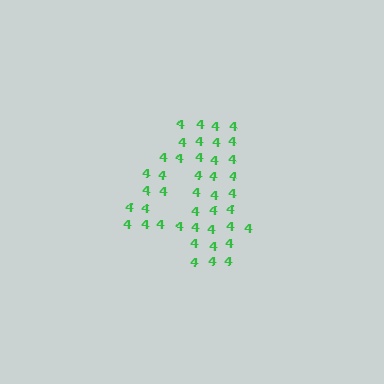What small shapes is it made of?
It is made of small digit 4's.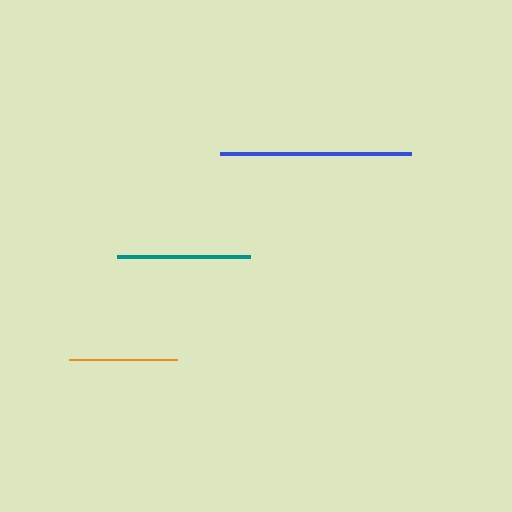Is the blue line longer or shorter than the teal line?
The blue line is longer than the teal line.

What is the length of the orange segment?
The orange segment is approximately 108 pixels long.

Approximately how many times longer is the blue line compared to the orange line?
The blue line is approximately 1.8 times the length of the orange line.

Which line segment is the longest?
The blue line is the longest at approximately 192 pixels.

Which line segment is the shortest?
The orange line is the shortest at approximately 108 pixels.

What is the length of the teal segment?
The teal segment is approximately 133 pixels long.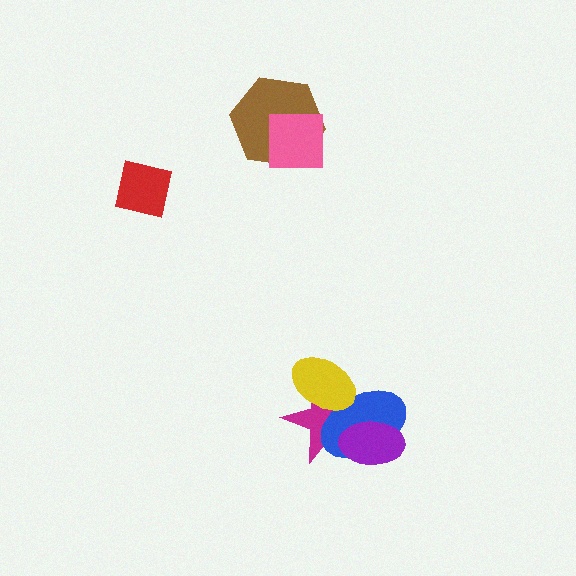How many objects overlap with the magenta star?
3 objects overlap with the magenta star.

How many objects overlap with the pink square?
1 object overlaps with the pink square.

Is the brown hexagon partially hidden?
Yes, it is partially covered by another shape.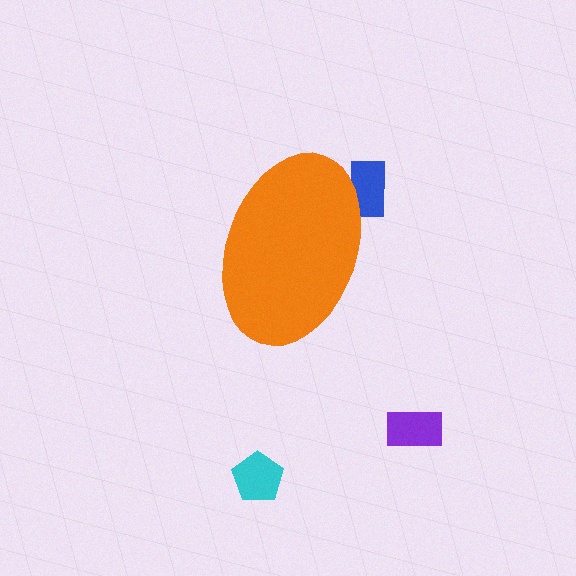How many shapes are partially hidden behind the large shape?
1 shape is partially hidden.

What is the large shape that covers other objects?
An orange ellipse.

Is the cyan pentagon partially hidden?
No, the cyan pentagon is fully visible.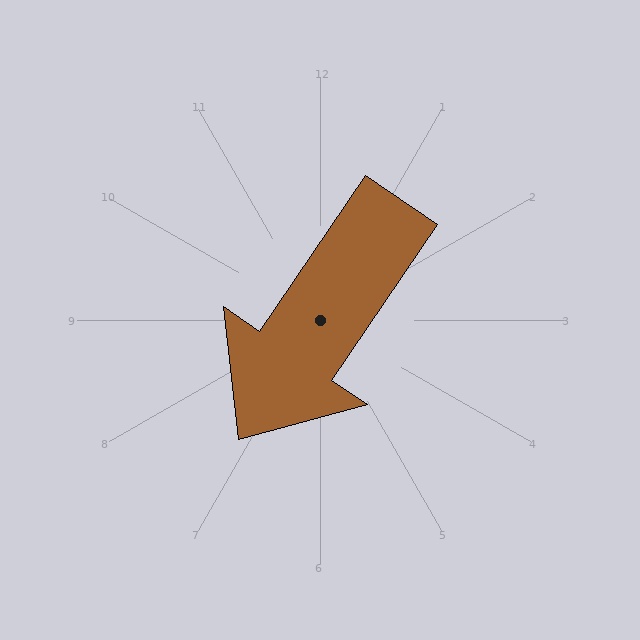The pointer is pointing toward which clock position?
Roughly 7 o'clock.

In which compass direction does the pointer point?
Southwest.